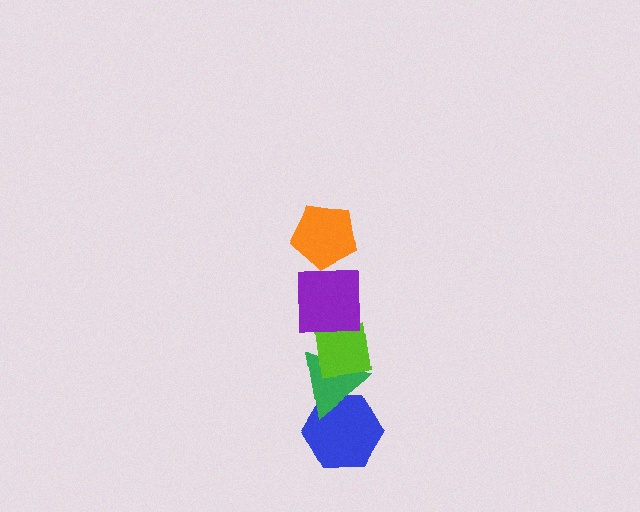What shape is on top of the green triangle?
The lime square is on top of the green triangle.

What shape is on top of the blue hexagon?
The green triangle is on top of the blue hexagon.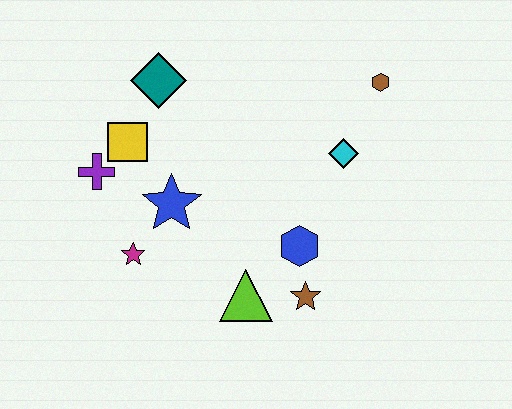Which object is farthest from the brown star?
The teal diamond is farthest from the brown star.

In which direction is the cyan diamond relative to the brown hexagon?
The cyan diamond is below the brown hexagon.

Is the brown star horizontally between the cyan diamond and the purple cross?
Yes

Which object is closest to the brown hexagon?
The cyan diamond is closest to the brown hexagon.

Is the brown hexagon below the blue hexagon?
No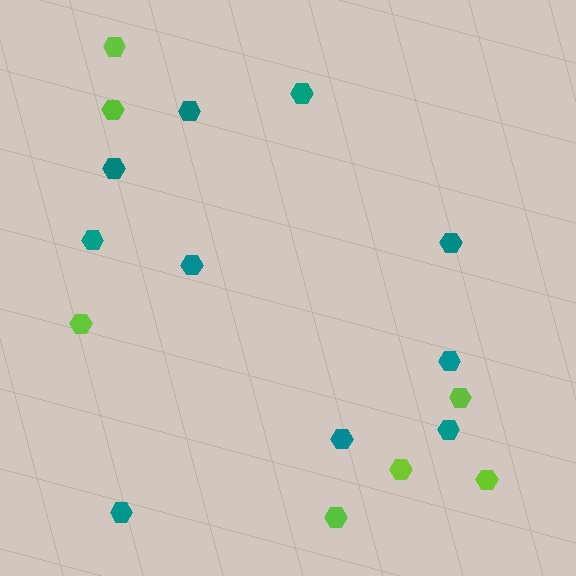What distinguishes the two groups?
There are 2 groups: one group of teal hexagons (10) and one group of lime hexagons (7).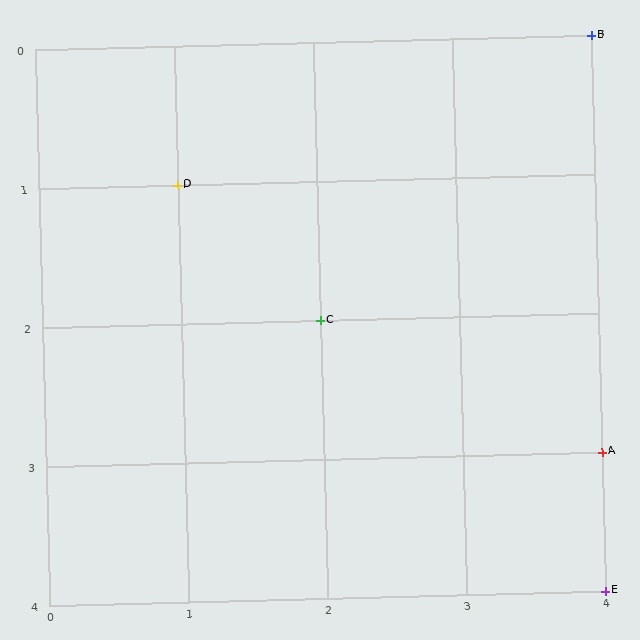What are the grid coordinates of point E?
Point E is at grid coordinates (4, 4).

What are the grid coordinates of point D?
Point D is at grid coordinates (1, 1).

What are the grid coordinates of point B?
Point B is at grid coordinates (4, 0).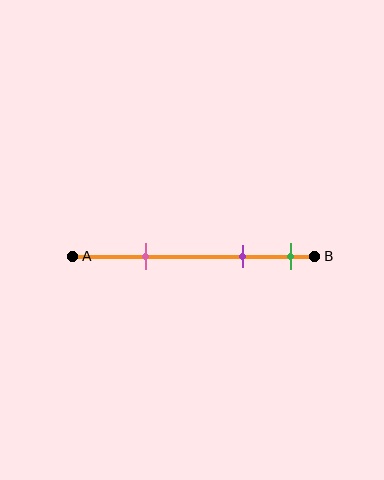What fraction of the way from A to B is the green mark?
The green mark is approximately 90% (0.9) of the way from A to B.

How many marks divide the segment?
There are 3 marks dividing the segment.